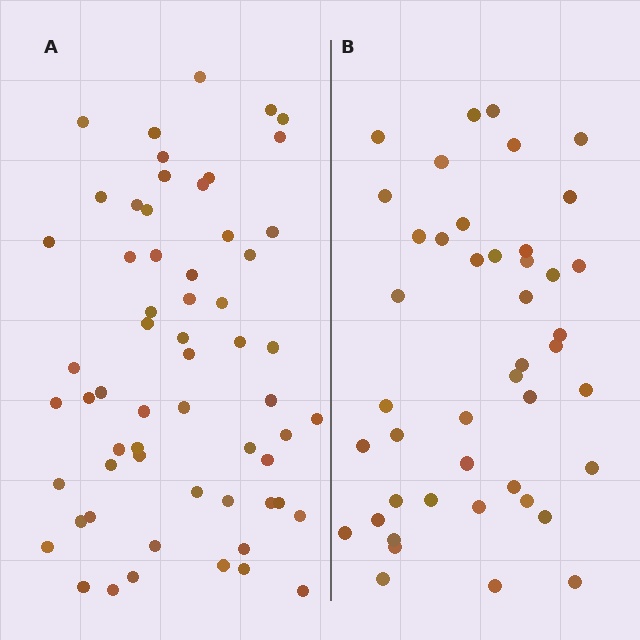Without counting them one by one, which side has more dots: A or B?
Region A (the left region) has more dots.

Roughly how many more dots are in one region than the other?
Region A has approximately 15 more dots than region B.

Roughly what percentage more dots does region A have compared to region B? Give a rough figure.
About 35% more.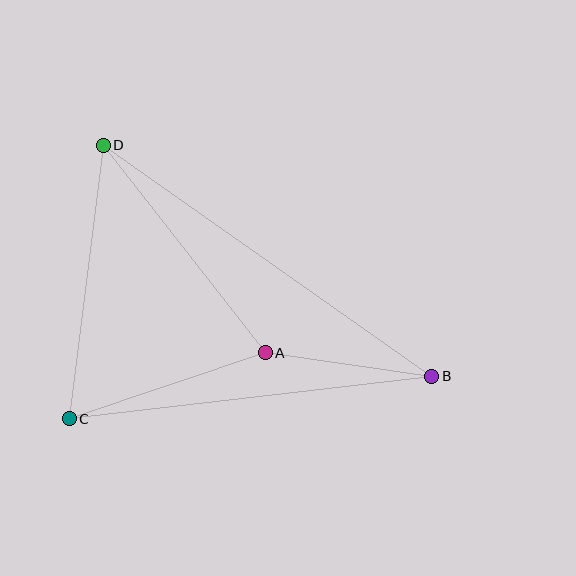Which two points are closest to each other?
Points A and B are closest to each other.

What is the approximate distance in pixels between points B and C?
The distance between B and C is approximately 365 pixels.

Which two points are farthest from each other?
Points B and D are farthest from each other.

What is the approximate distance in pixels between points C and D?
The distance between C and D is approximately 276 pixels.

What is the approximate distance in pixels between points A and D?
The distance between A and D is approximately 263 pixels.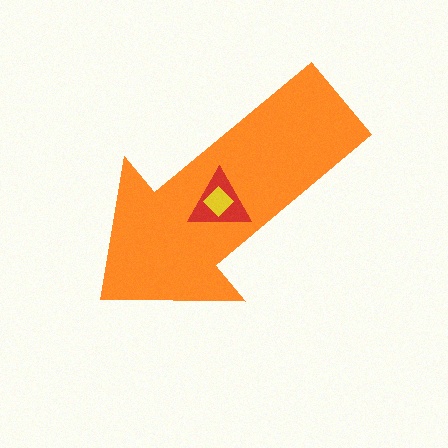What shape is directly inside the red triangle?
The yellow diamond.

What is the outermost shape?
The orange arrow.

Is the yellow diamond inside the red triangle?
Yes.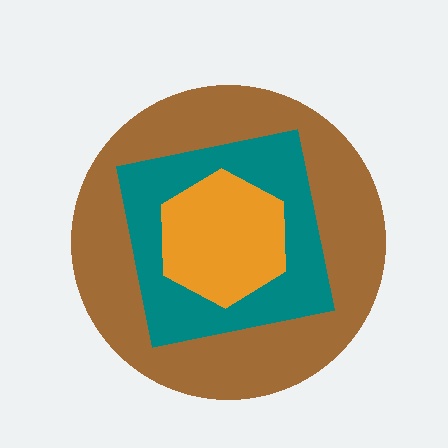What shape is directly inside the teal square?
The orange hexagon.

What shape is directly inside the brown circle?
The teal square.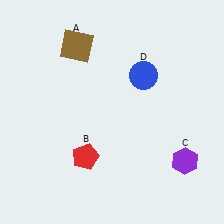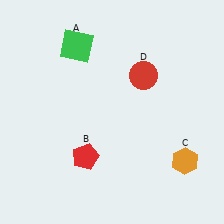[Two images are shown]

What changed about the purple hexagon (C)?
In Image 1, C is purple. In Image 2, it changed to orange.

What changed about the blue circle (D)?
In Image 1, D is blue. In Image 2, it changed to red.